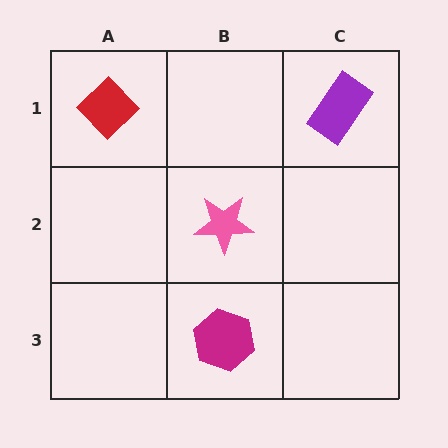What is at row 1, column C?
A purple rectangle.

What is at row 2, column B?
A pink star.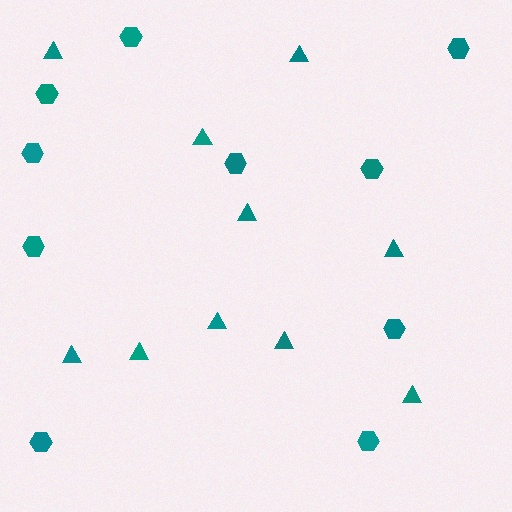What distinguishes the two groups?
There are 2 groups: one group of triangles (10) and one group of hexagons (10).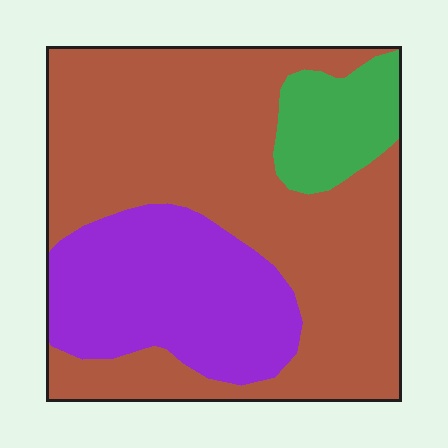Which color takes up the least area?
Green, at roughly 10%.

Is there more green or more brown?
Brown.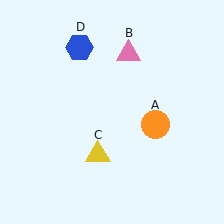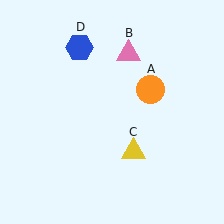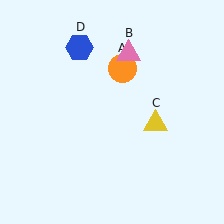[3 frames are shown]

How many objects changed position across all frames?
2 objects changed position: orange circle (object A), yellow triangle (object C).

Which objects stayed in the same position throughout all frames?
Pink triangle (object B) and blue hexagon (object D) remained stationary.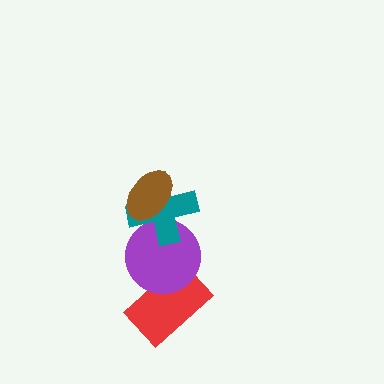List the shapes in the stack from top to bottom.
From top to bottom: the brown ellipse, the teal cross, the purple circle, the red rectangle.